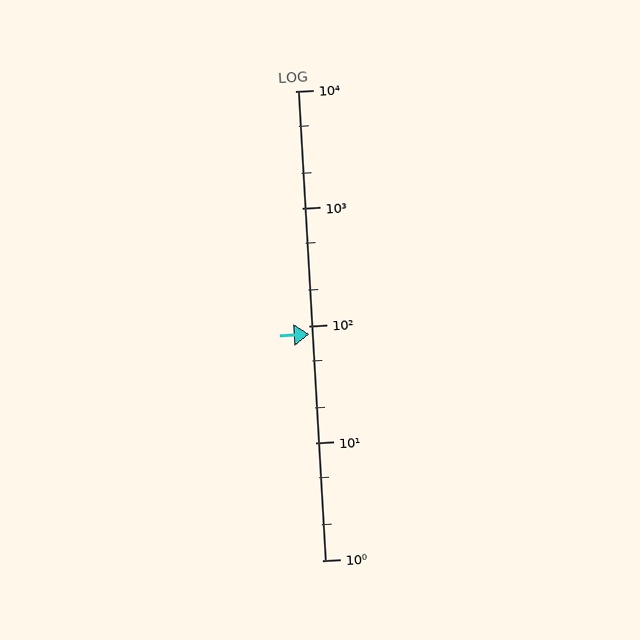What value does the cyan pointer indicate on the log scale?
The pointer indicates approximately 85.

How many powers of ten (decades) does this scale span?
The scale spans 4 decades, from 1 to 10000.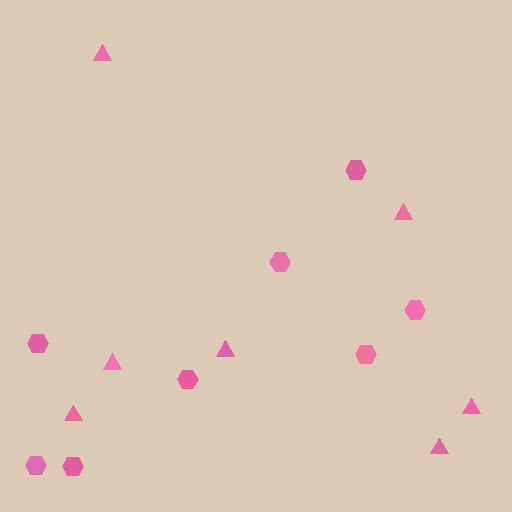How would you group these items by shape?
There are 2 groups: one group of triangles (7) and one group of hexagons (8).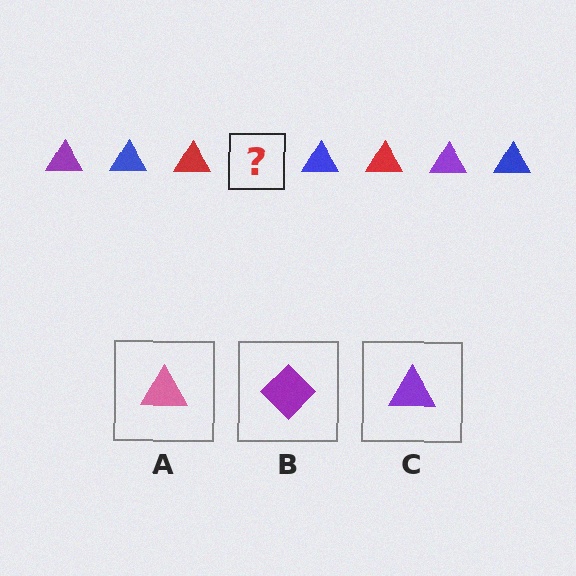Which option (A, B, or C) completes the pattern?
C.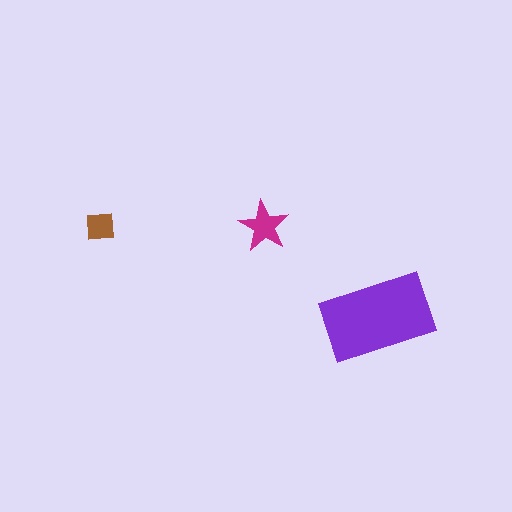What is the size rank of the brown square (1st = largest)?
3rd.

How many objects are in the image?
There are 3 objects in the image.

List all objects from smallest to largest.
The brown square, the magenta star, the purple rectangle.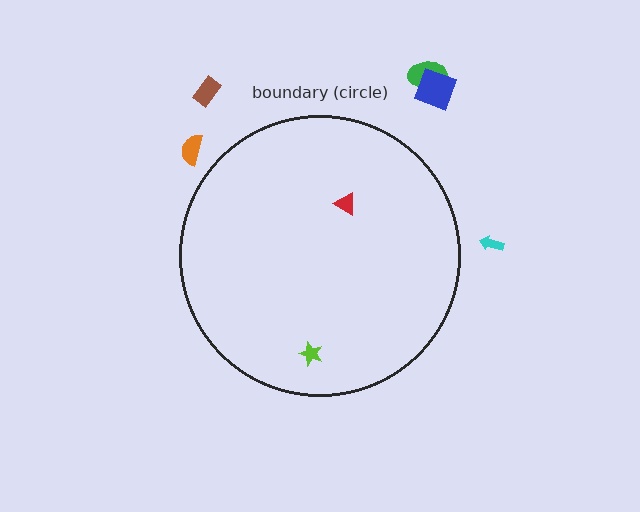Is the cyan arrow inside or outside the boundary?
Outside.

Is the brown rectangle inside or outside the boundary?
Outside.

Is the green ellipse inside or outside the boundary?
Outside.